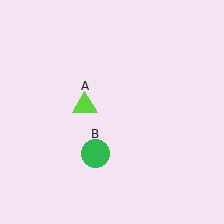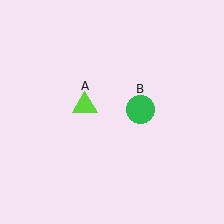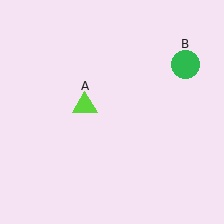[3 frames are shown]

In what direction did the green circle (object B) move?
The green circle (object B) moved up and to the right.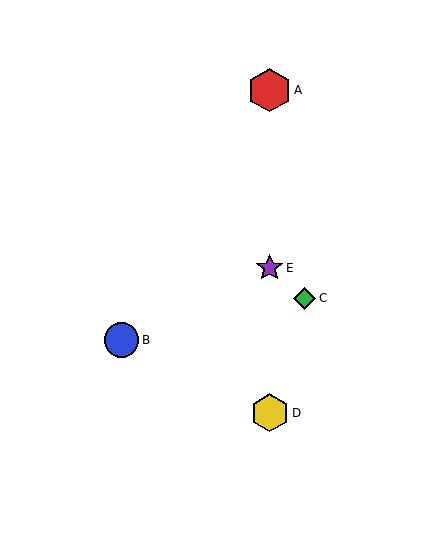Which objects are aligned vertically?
Objects A, D, E are aligned vertically.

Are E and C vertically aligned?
No, E is at x≈270 and C is at x≈305.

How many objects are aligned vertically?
3 objects (A, D, E) are aligned vertically.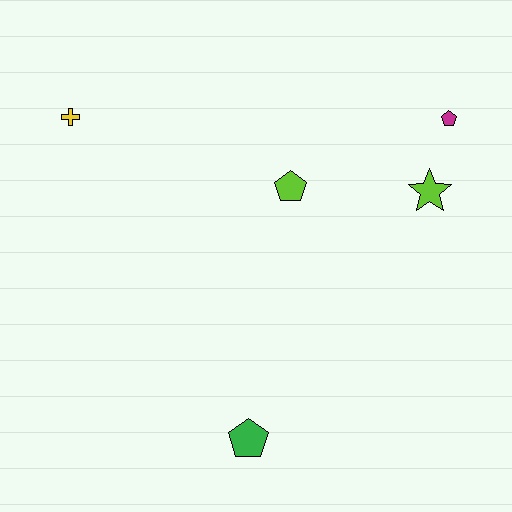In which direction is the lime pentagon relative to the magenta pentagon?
The lime pentagon is to the left of the magenta pentagon.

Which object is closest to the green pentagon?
The lime pentagon is closest to the green pentagon.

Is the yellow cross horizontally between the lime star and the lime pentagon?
No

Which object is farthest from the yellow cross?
The magenta pentagon is farthest from the yellow cross.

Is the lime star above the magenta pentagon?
No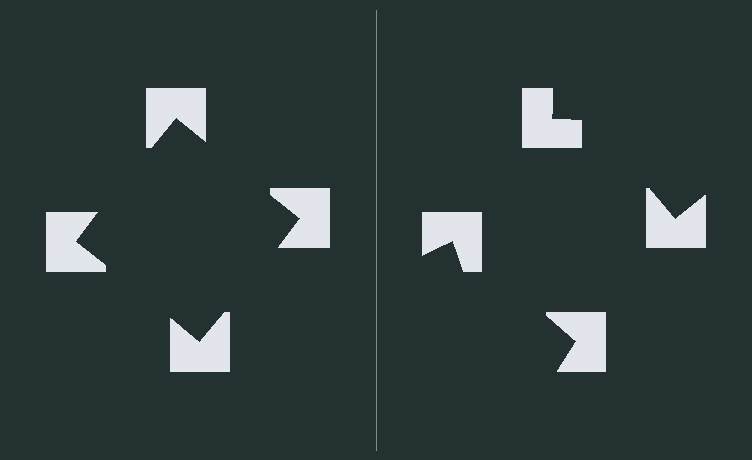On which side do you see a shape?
An illusory square appears on the left side. On the right side the wedge cuts are rotated, so no coherent shape forms.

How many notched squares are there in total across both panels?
8 — 4 on each side.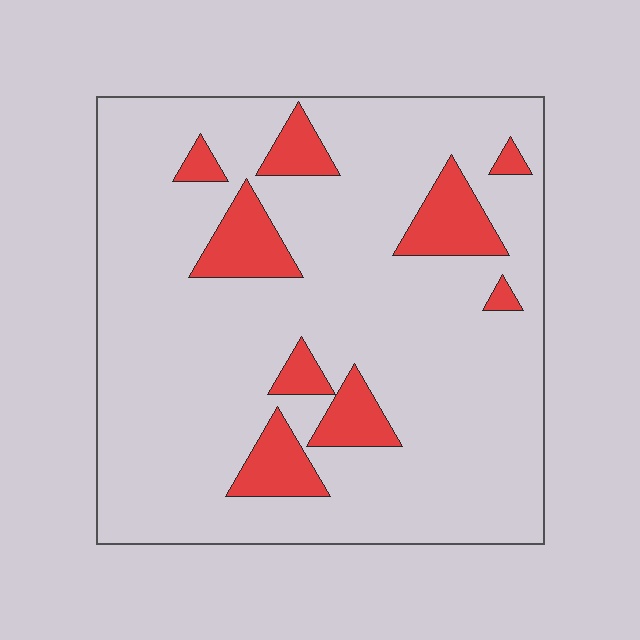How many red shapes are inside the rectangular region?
9.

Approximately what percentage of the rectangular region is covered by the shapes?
Approximately 15%.